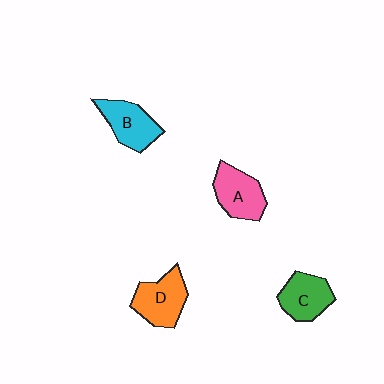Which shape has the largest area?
Shape D (orange).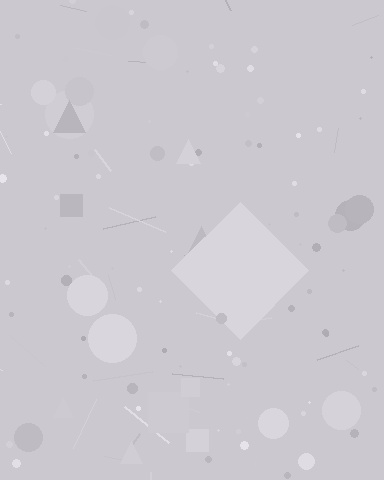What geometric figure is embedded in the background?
A diamond is embedded in the background.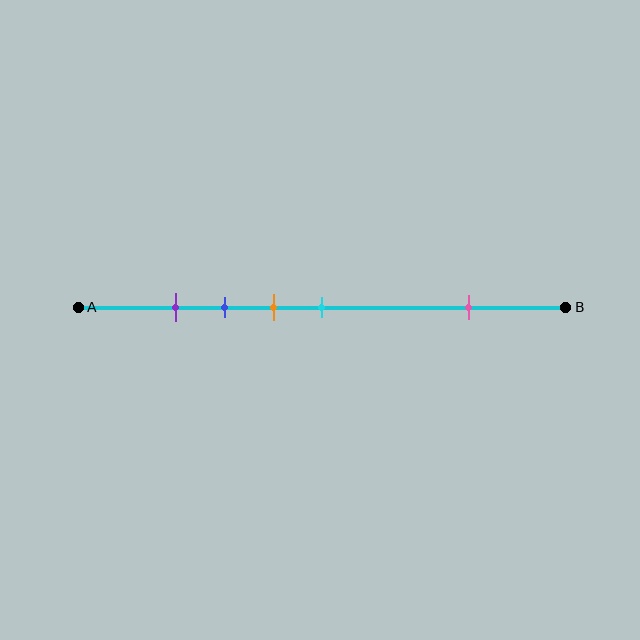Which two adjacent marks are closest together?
The purple and blue marks are the closest adjacent pair.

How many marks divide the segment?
There are 5 marks dividing the segment.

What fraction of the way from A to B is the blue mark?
The blue mark is approximately 30% (0.3) of the way from A to B.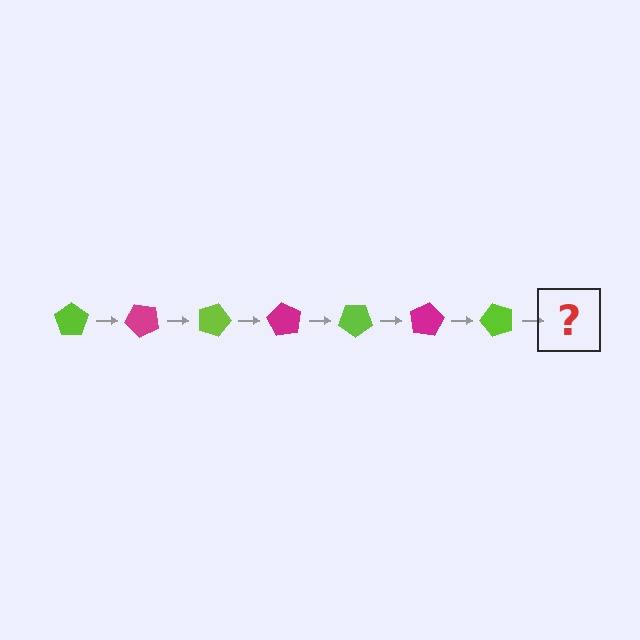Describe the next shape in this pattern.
It should be a magenta pentagon, rotated 315 degrees from the start.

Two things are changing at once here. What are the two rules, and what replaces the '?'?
The two rules are that it rotates 45 degrees each step and the color cycles through lime and magenta. The '?' should be a magenta pentagon, rotated 315 degrees from the start.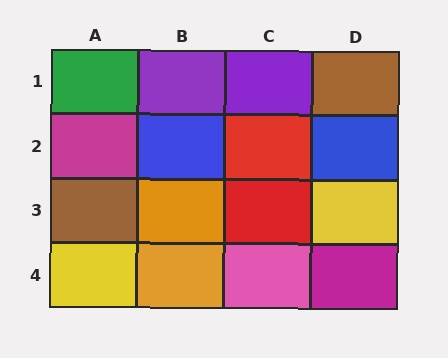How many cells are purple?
2 cells are purple.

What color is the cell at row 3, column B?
Orange.